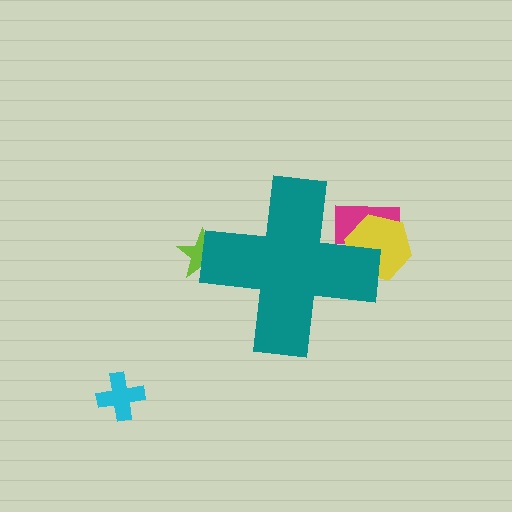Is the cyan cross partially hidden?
No, the cyan cross is fully visible.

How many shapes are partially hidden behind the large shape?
3 shapes are partially hidden.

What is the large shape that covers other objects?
A teal cross.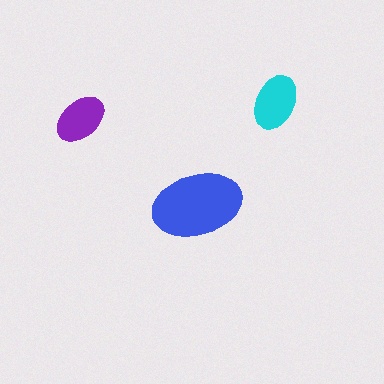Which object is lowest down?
The blue ellipse is bottommost.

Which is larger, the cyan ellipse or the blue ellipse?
The blue one.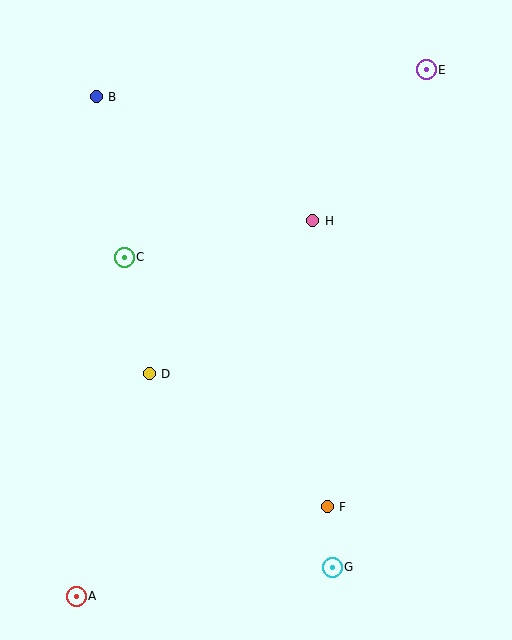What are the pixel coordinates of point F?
Point F is at (327, 507).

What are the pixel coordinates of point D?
Point D is at (149, 374).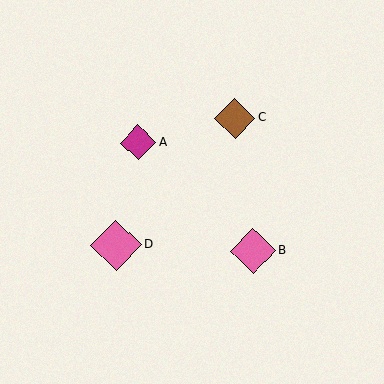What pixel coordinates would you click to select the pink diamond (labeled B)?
Click at (253, 251) to select the pink diamond B.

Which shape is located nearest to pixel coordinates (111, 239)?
The pink diamond (labeled D) at (116, 245) is nearest to that location.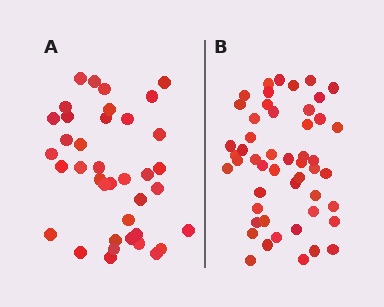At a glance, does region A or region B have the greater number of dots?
Region B (the right region) has more dots.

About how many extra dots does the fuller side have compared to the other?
Region B has roughly 12 or so more dots than region A.